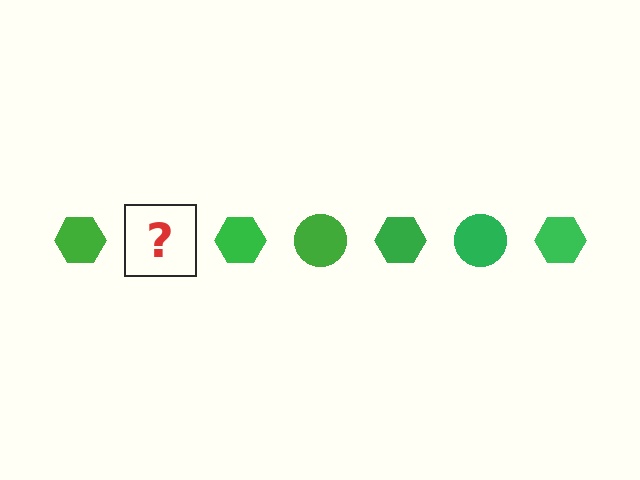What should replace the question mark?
The question mark should be replaced with a green circle.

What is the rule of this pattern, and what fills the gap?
The rule is that the pattern cycles through hexagon, circle shapes in green. The gap should be filled with a green circle.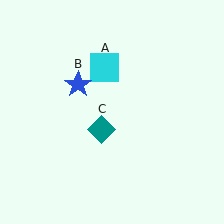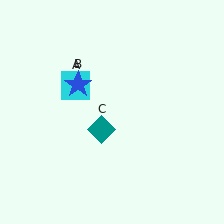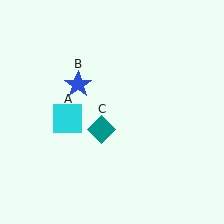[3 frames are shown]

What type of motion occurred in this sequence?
The cyan square (object A) rotated counterclockwise around the center of the scene.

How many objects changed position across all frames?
1 object changed position: cyan square (object A).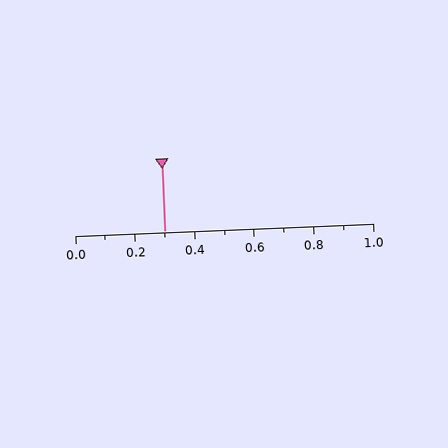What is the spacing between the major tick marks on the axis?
The major ticks are spaced 0.2 apart.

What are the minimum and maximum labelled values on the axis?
The axis runs from 0.0 to 1.0.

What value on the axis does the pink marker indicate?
The marker indicates approximately 0.3.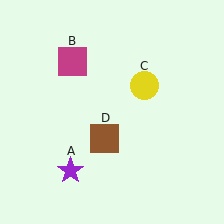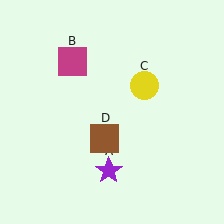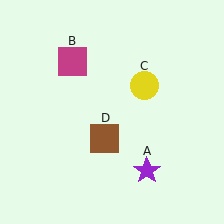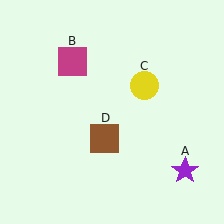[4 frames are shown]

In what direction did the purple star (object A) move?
The purple star (object A) moved right.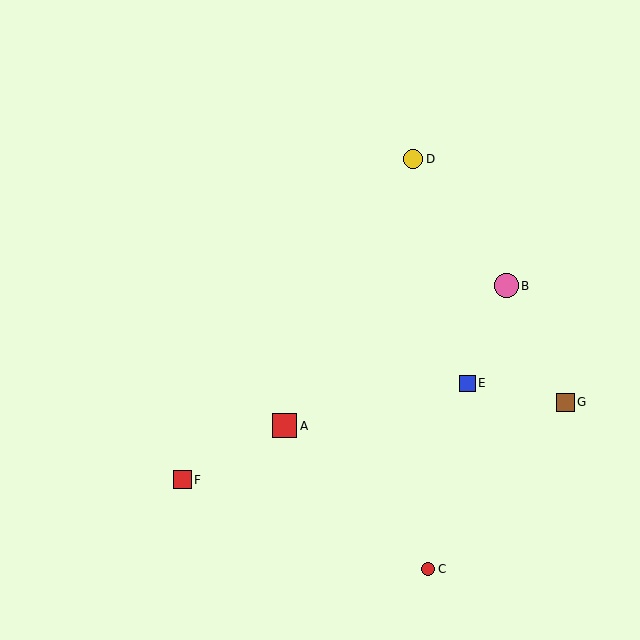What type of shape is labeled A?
Shape A is a red square.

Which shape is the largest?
The red square (labeled A) is the largest.